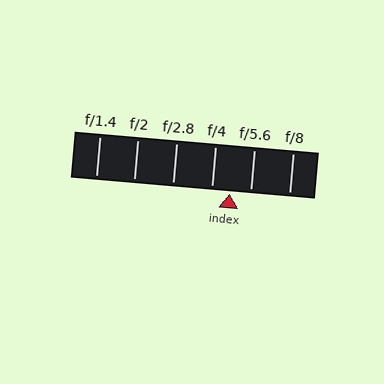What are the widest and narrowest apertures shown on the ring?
The widest aperture shown is f/1.4 and the narrowest is f/8.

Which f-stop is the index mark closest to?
The index mark is closest to f/4.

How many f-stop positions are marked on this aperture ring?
There are 6 f-stop positions marked.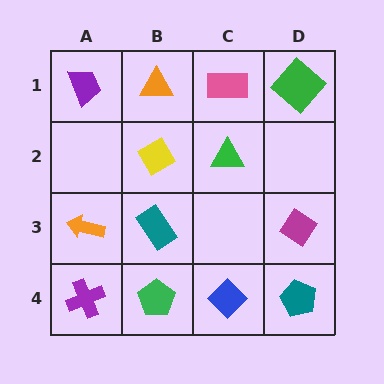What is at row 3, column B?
A teal rectangle.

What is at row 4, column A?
A purple cross.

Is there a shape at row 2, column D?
No, that cell is empty.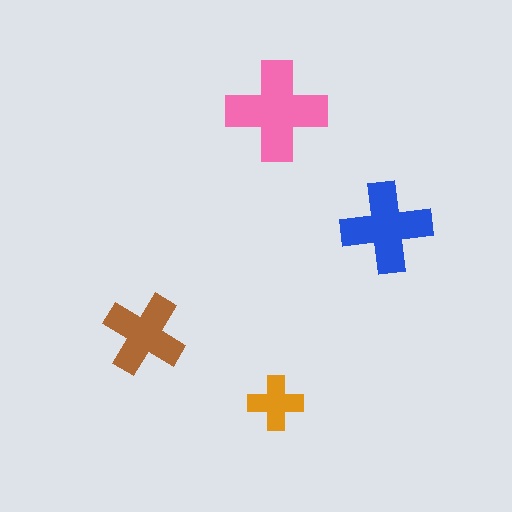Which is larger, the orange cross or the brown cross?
The brown one.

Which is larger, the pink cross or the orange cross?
The pink one.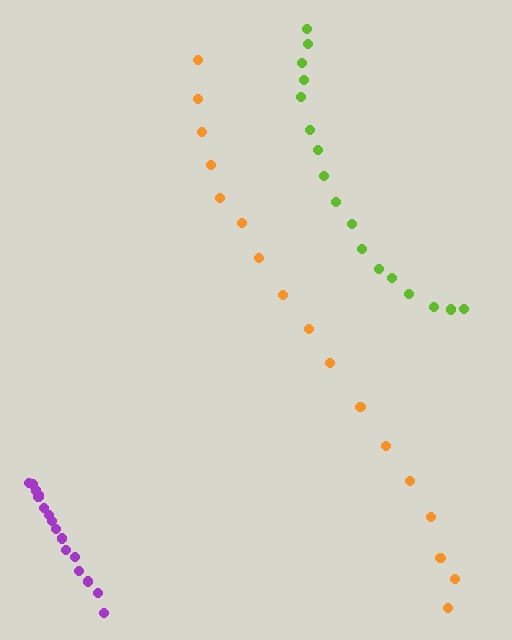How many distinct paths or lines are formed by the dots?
There are 3 distinct paths.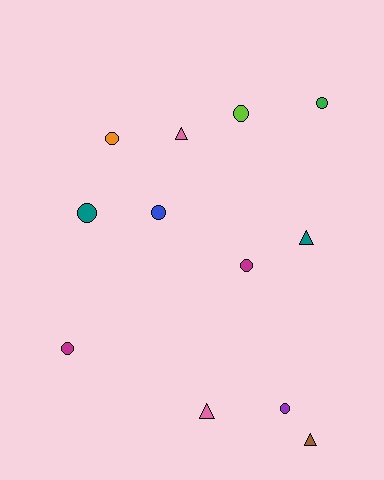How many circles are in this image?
There are 8 circles.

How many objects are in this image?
There are 12 objects.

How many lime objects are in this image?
There is 1 lime object.